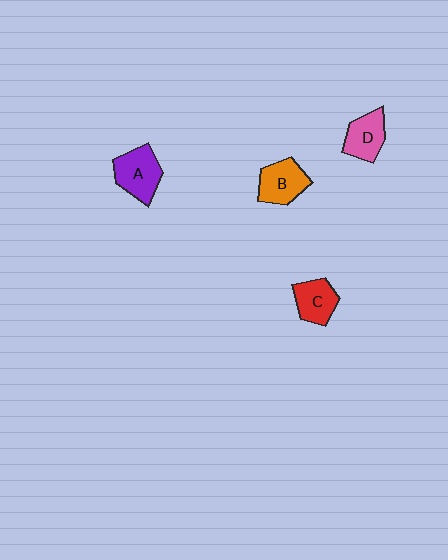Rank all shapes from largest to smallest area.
From largest to smallest: A (purple), B (orange), D (pink), C (red).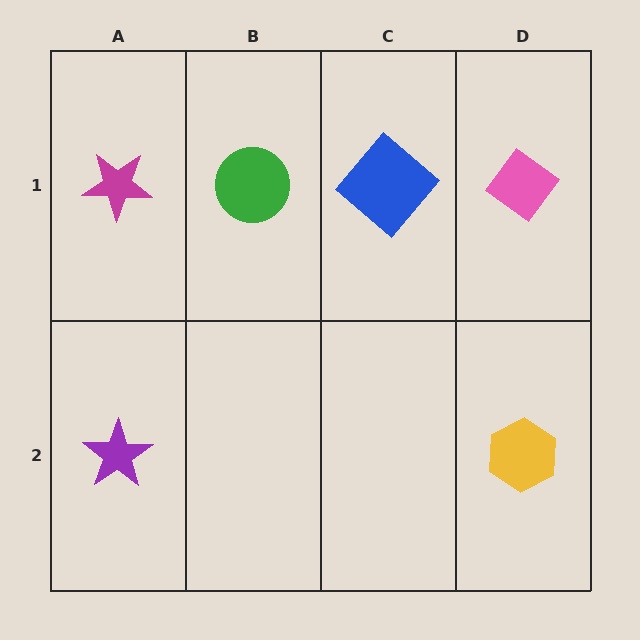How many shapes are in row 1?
4 shapes.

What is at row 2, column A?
A purple star.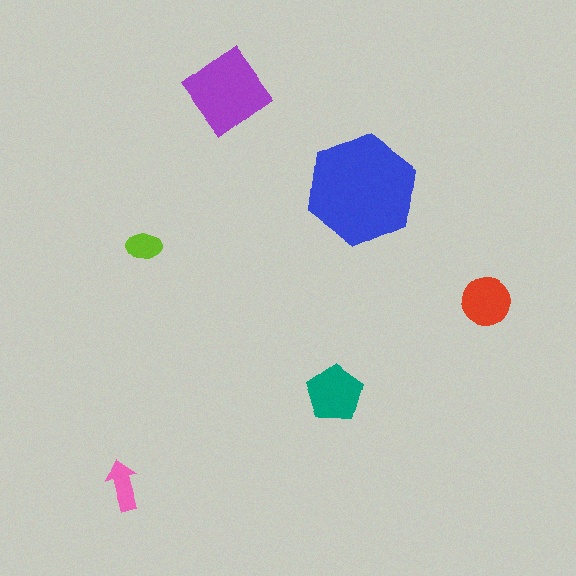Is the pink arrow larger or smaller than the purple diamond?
Smaller.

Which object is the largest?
The blue hexagon.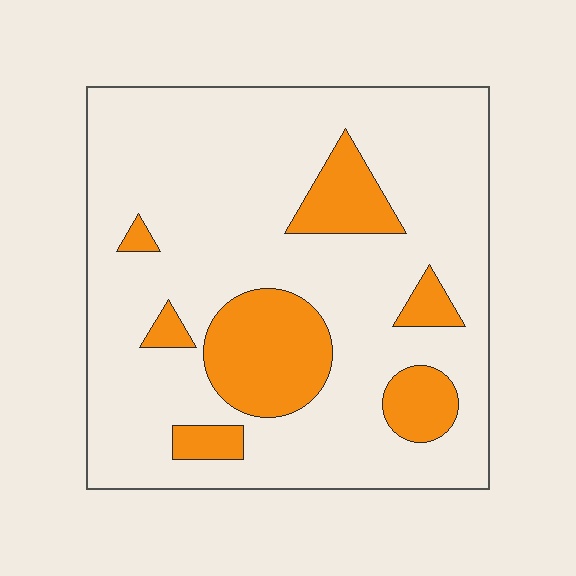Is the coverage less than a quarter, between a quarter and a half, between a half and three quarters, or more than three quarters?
Less than a quarter.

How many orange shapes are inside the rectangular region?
7.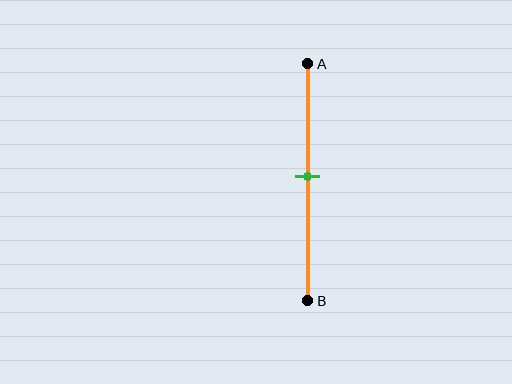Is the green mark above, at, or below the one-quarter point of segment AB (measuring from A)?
The green mark is below the one-quarter point of segment AB.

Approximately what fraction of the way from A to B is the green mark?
The green mark is approximately 50% of the way from A to B.